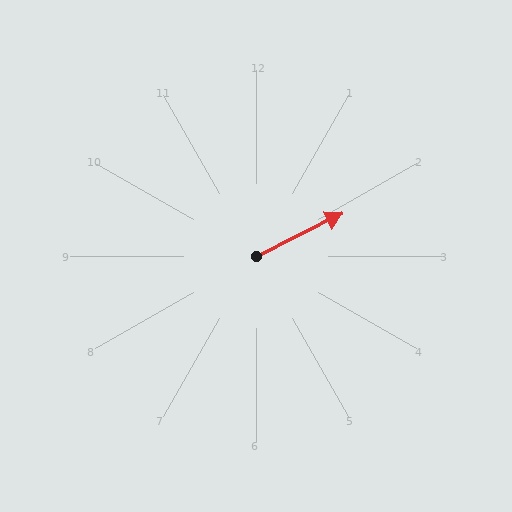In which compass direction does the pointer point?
Northeast.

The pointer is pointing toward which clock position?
Roughly 2 o'clock.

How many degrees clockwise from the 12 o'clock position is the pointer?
Approximately 64 degrees.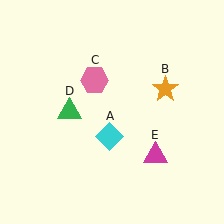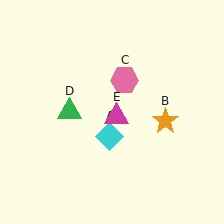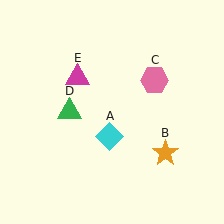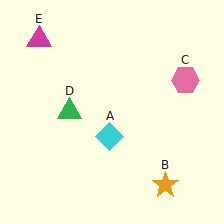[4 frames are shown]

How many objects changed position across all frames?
3 objects changed position: orange star (object B), pink hexagon (object C), magenta triangle (object E).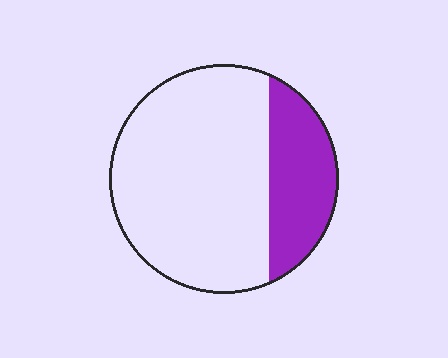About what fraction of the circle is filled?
About one quarter (1/4).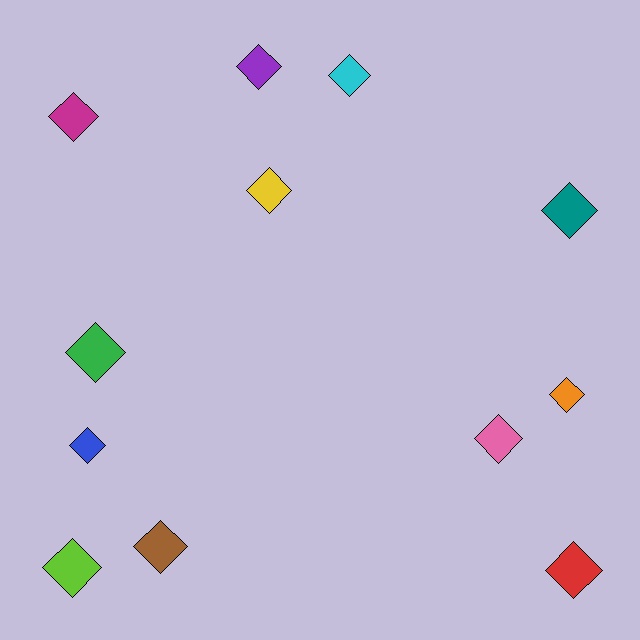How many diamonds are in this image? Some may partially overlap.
There are 12 diamonds.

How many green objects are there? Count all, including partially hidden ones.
There is 1 green object.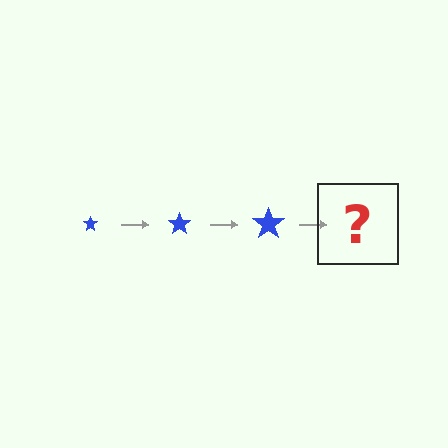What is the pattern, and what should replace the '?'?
The pattern is that the star gets progressively larger each step. The '?' should be a blue star, larger than the previous one.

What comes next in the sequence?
The next element should be a blue star, larger than the previous one.